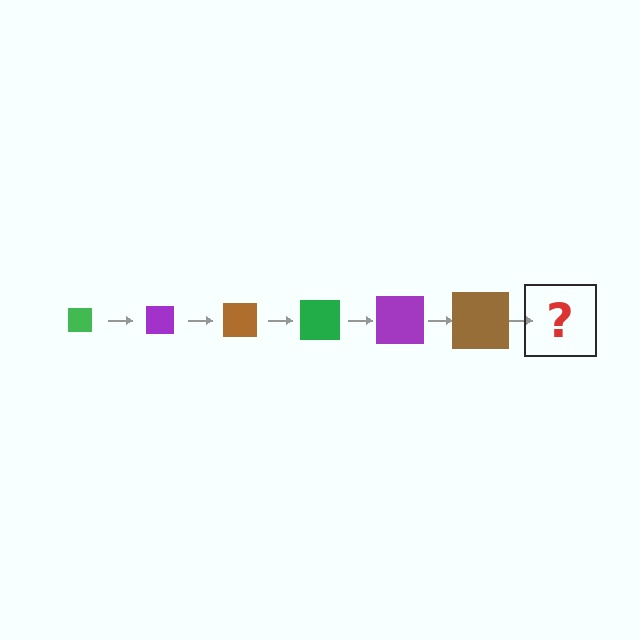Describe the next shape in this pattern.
It should be a green square, larger than the previous one.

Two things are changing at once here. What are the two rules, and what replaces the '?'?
The two rules are that the square grows larger each step and the color cycles through green, purple, and brown. The '?' should be a green square, larger than the previous one.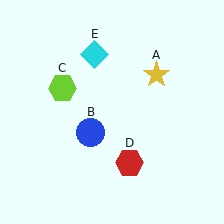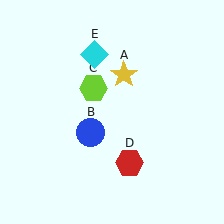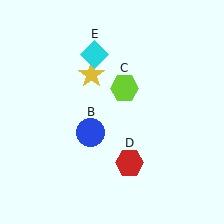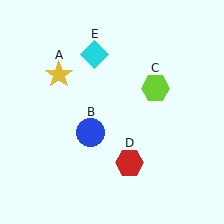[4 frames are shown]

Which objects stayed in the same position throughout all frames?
Blue circle (object B) and red hexagon (object D) and cyan diamond (object E) remained stationary.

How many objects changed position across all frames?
2 objects changed position: yellow star (object A), lime hexagon (object C).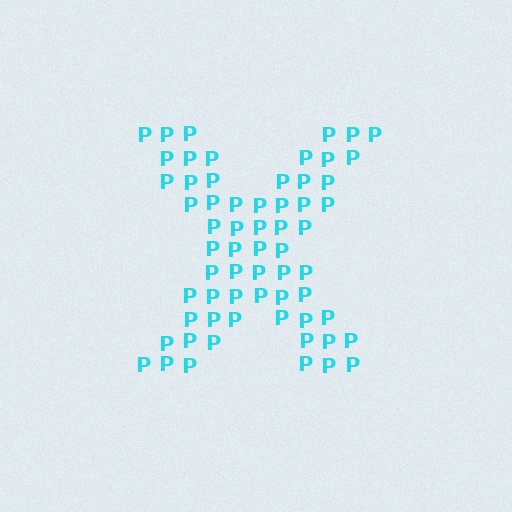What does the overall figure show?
The overall figure shows the letter X.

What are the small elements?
The small elements are letter P's.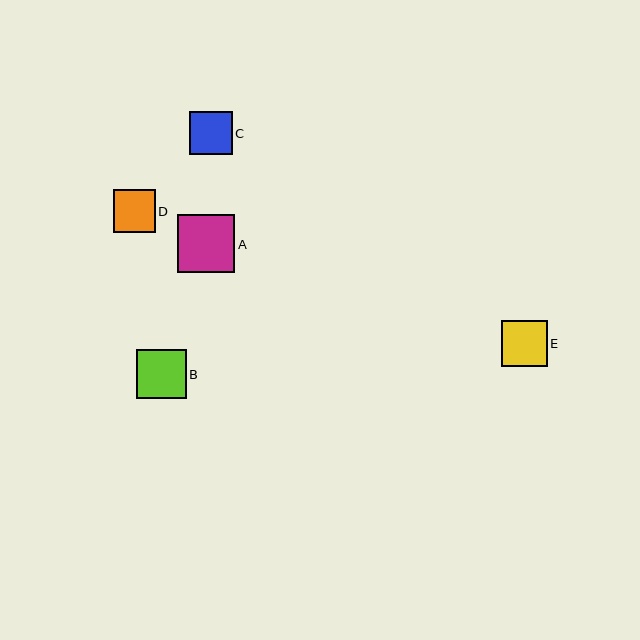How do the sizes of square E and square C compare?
Square E and square C are approximately the same size.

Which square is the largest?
Square A is the largest with a size of approximately 57 pixels.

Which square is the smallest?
Square D is the smallest with a size of approximately 42 pixels.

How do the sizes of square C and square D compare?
Square C and square D are approximately the same size.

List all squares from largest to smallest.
From largest to smallest: A, B, E, C, D.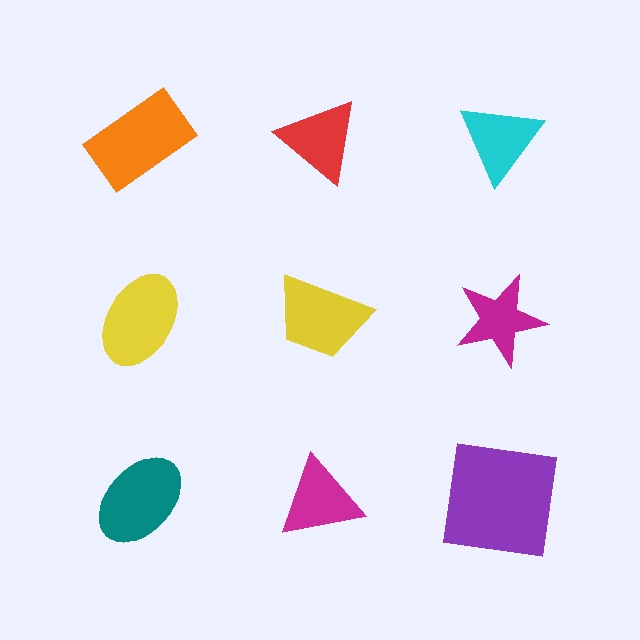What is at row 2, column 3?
A magenta star.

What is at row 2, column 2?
A yellow trapezoid.